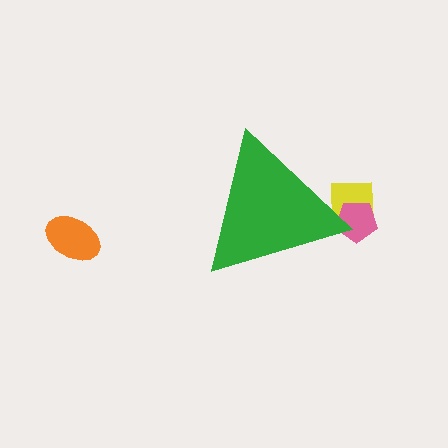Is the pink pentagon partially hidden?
Yes, the pink pentagon is partially hidden behind the green triangle.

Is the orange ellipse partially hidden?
No, the orange ellipse is fully visible.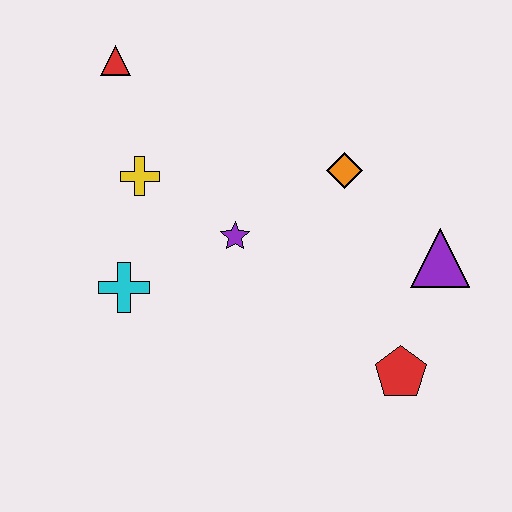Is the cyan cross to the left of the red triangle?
No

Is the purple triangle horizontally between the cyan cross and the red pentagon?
No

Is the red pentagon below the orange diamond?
Yes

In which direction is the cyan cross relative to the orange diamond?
The cyan cross is to the left of the orange diamond.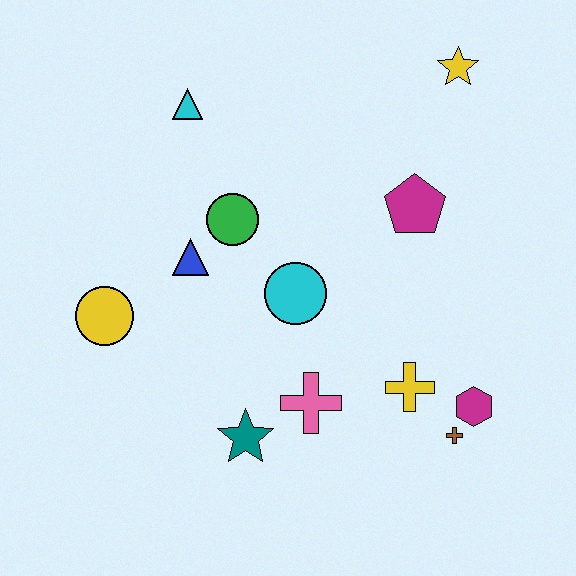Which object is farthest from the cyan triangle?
The brown cross is farthest from the cyan triangle.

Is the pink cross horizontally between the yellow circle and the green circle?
No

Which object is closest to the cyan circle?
The green circle is closest to the cyan circle.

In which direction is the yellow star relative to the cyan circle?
The yellow star is above the cyan circle.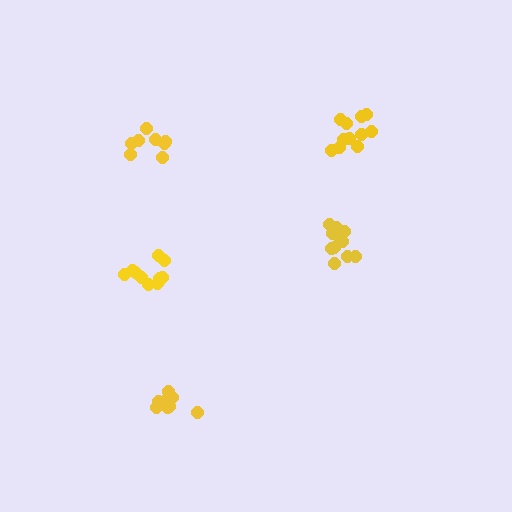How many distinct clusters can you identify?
There are 5 distinct clusters.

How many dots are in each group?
Group 1: 11 dots, Group 2: 10 dots, Group 3: 8 dots, Group 4: 8 dots, Group 5: 12 dots (49 total).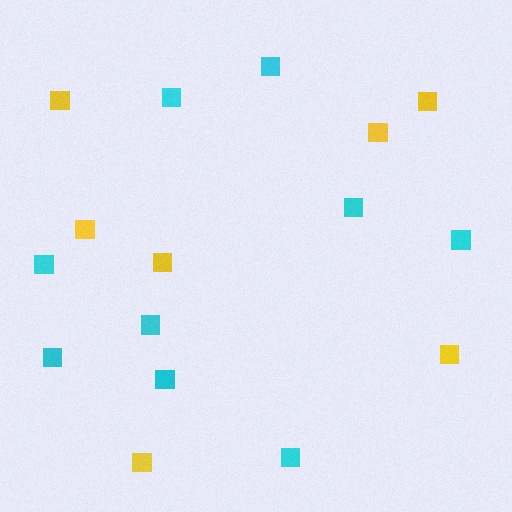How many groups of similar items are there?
There are 2 groups: one group of cyan squares (9) and one group of yellow squares (7).